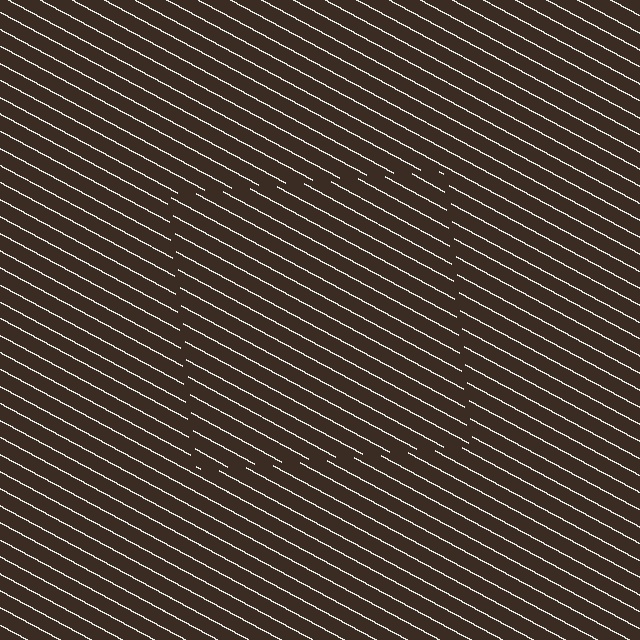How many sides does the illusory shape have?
4 sides — the line-ends trace a square.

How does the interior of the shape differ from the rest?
The interior of the shape contains the same grating, shifted by half a period — the contour is defined by the phase discontinuity where line-ends from the inner and outer gratings abut.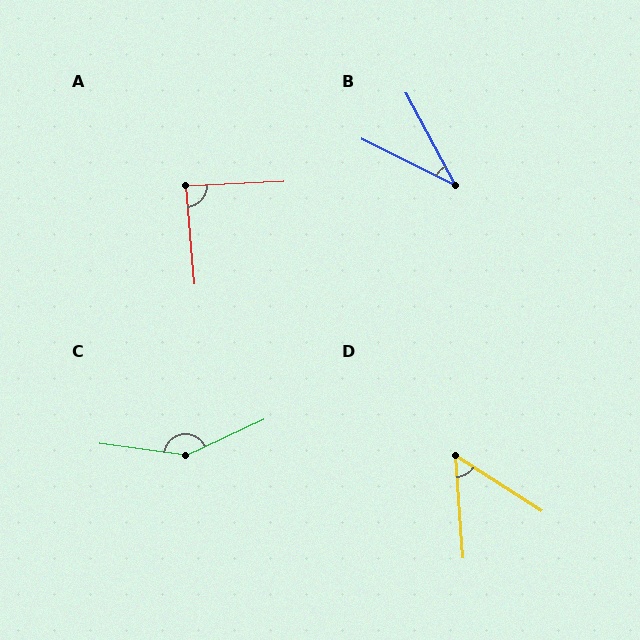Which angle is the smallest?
B, at approximately 36 degrees.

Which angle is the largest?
C, at approximately 147 degrees.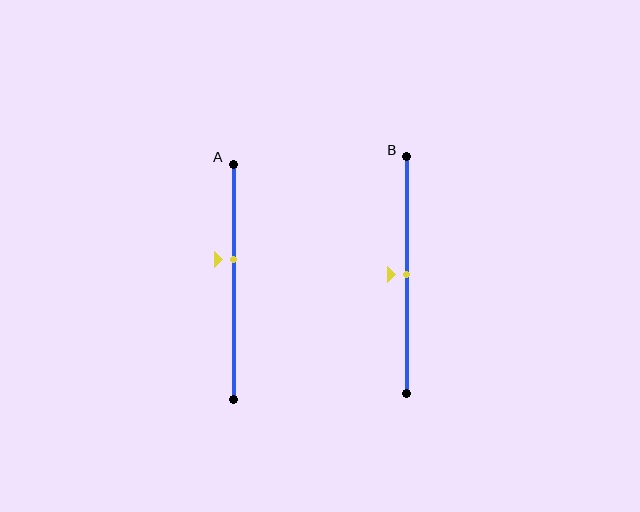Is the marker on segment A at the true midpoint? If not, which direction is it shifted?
No, the marker on segment A is shifted upward by about 9% of the segment length.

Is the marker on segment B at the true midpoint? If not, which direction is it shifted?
Yes, the marker on segment B is at the true midpoint.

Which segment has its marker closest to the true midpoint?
Segment B has its marker closest to the true midpoint.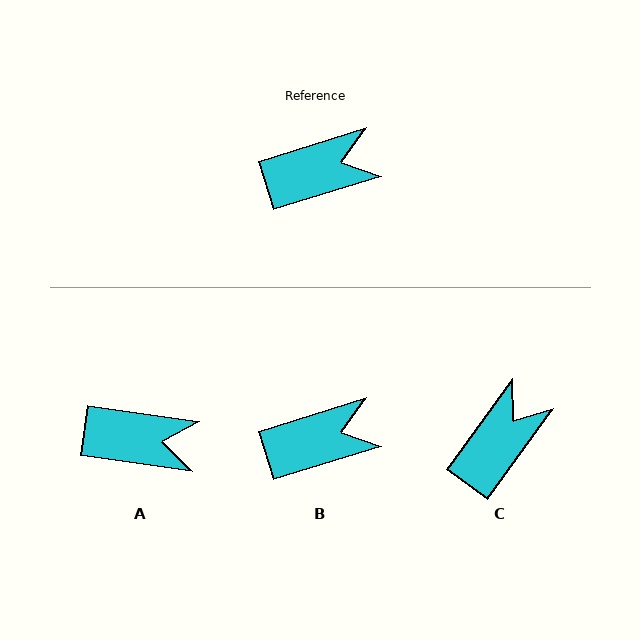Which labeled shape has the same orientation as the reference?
B.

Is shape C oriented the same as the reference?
No, it is off by about 37 degrees.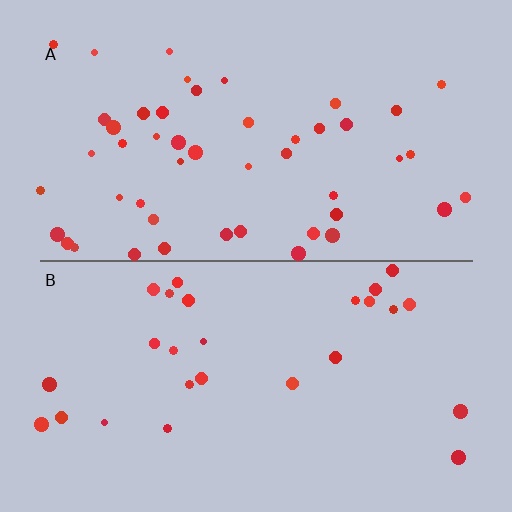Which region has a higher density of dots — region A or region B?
A (the top).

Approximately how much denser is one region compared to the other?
Approximately 1.8× — region A over region B.